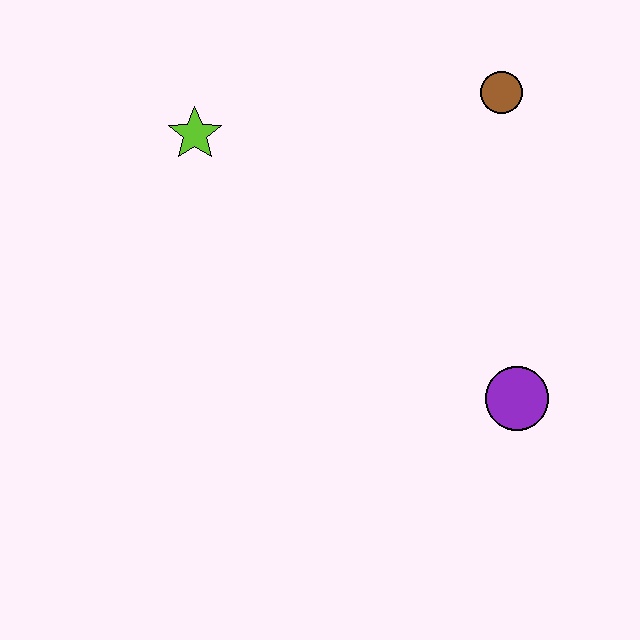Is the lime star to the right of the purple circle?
No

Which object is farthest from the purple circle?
The lime star is farthest from the purple circle.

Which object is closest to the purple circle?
The brown circle is closest to the purple circle.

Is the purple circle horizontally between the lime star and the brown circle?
No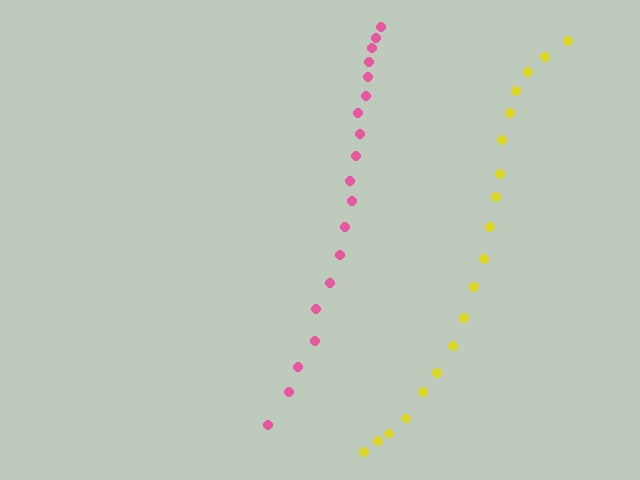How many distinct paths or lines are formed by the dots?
There are 2 distinct paths.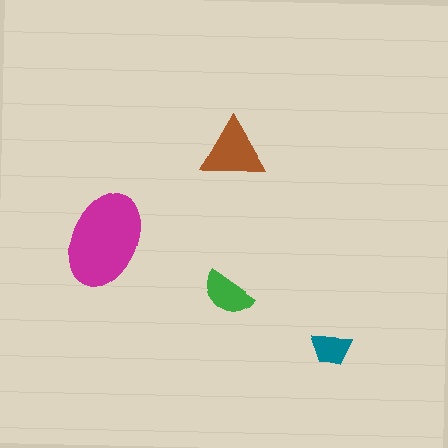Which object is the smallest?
The teal trapezoid.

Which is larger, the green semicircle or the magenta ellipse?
The magenta ellipse.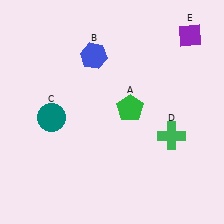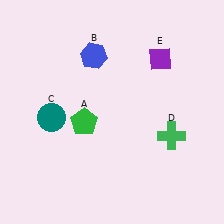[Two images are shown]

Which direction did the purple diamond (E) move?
The purple diamond (E) moved left.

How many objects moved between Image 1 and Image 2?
2 objects moved between the two images.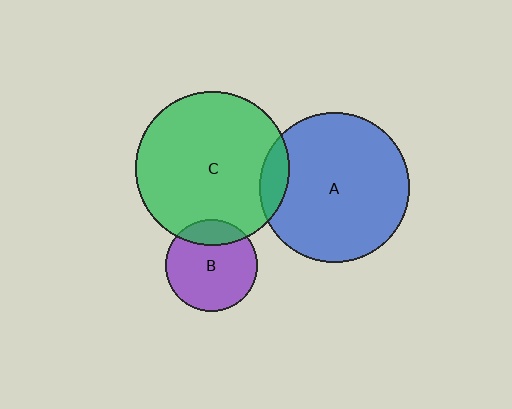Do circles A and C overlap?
Yes.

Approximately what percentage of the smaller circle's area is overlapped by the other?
Approximately 10%.